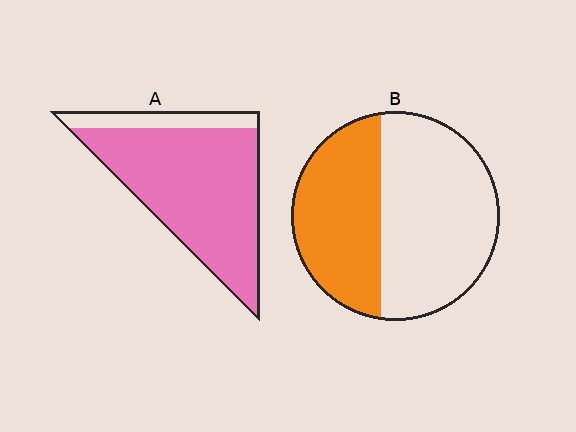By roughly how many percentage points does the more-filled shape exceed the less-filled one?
By roughly 45 percentage points (A over B).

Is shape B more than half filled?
No.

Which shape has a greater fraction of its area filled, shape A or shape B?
Shape A.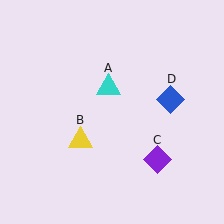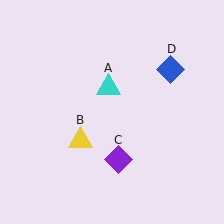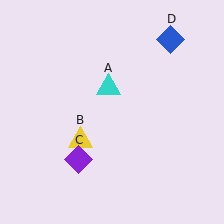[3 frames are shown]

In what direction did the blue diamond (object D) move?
The blue diamond (object D) moved up.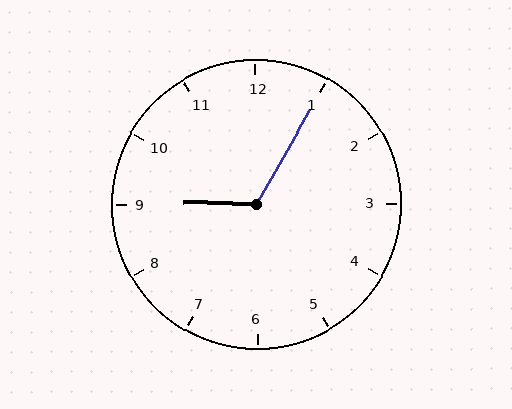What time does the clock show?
9:05.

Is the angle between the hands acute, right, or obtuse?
It is obtuse.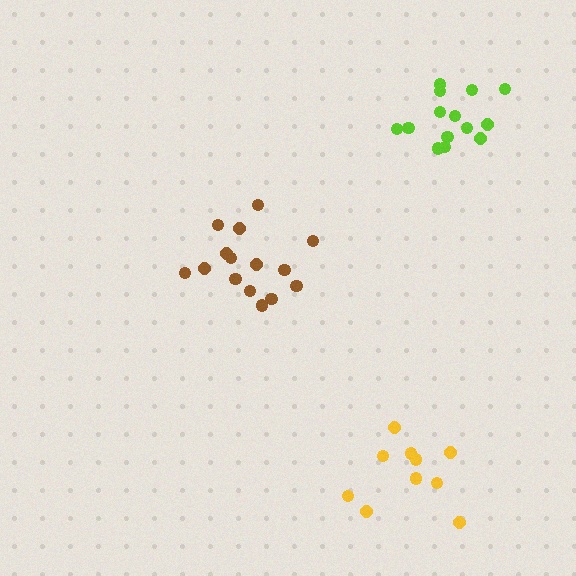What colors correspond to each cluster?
The clusters are colored: yellow, brown, lime.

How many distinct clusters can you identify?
There are 3 distinct clusters.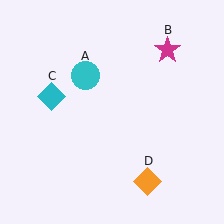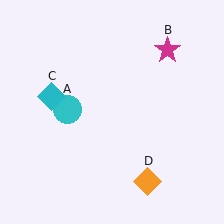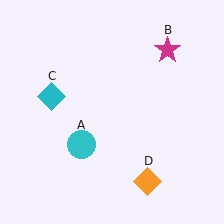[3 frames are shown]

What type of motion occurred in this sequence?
The cyan circle (object A) rotated counterclockwise around the center of the scene.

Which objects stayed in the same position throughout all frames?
Magenta star (object B) and cyan diamond (object C) and orange diamond (object D) remained stationary.